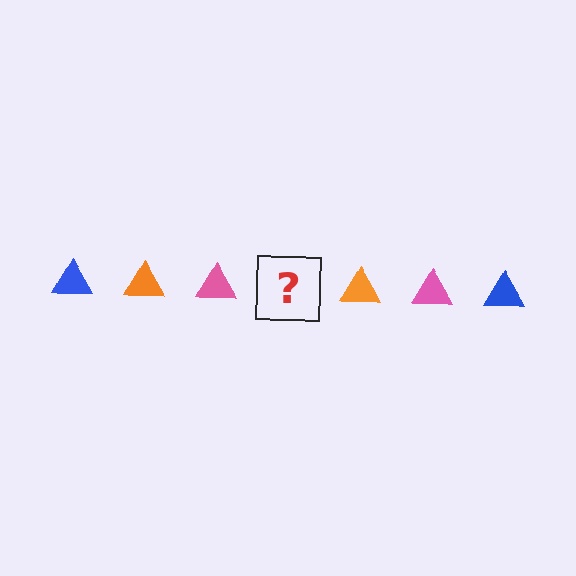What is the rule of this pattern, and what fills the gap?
The rule is that the pattern cycles through blue, orange, pink triangles. The gap should be filled with a blue triangle.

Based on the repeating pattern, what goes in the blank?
The blank should be a blue triangle.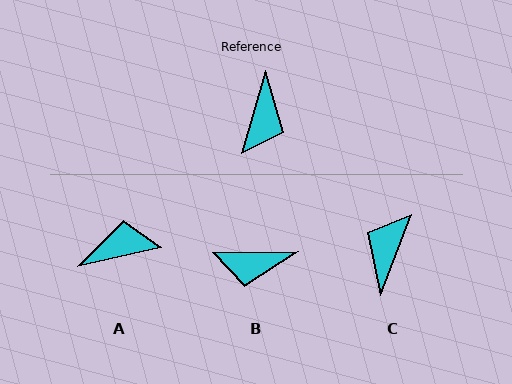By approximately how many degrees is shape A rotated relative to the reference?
Approximately 118 degrees counter-clockwise.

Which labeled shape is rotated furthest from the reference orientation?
C, about 175 degrees away.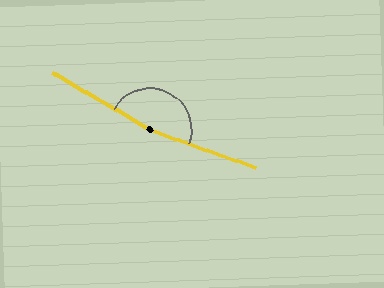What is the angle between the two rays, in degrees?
Approximately 169 degrees.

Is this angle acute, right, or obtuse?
It is obtuse.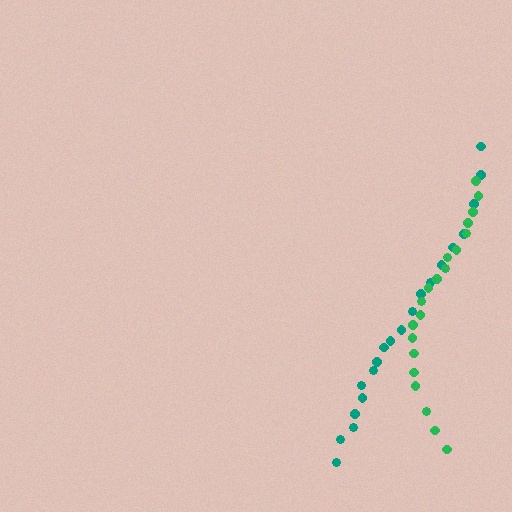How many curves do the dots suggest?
There are 2 distinct paths.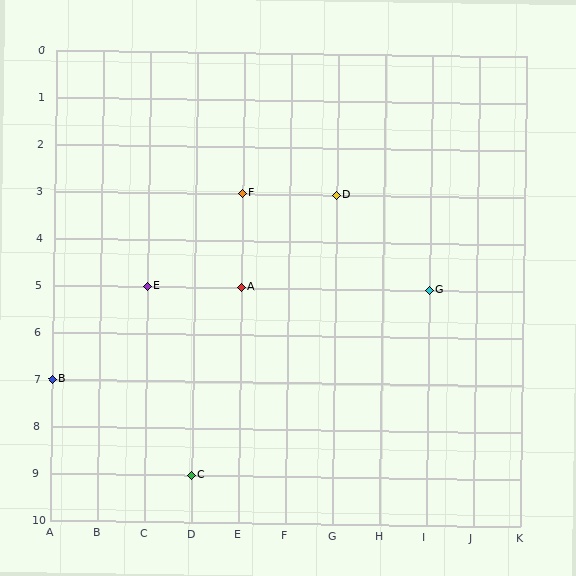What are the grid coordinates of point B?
Point B is at grid coordinates (A, 7).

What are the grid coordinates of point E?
Point E is at grid coordinates (C, 5).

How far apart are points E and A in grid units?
Points E and A are 2 columns apart.